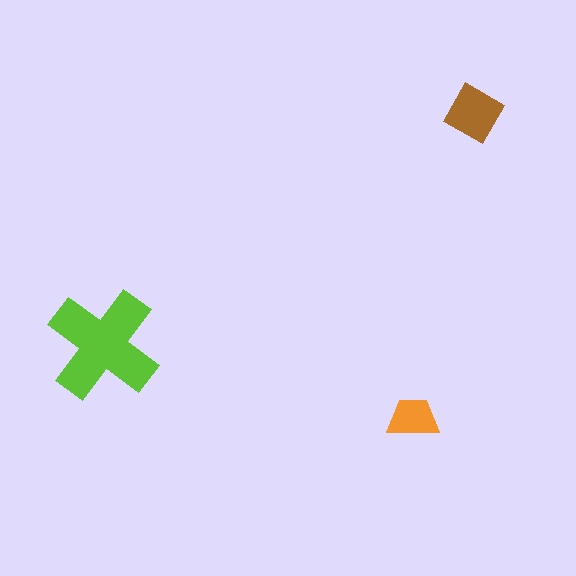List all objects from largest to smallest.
The lime cross, the brown diamond, the orange trapezoid.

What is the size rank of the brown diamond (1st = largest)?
2nd.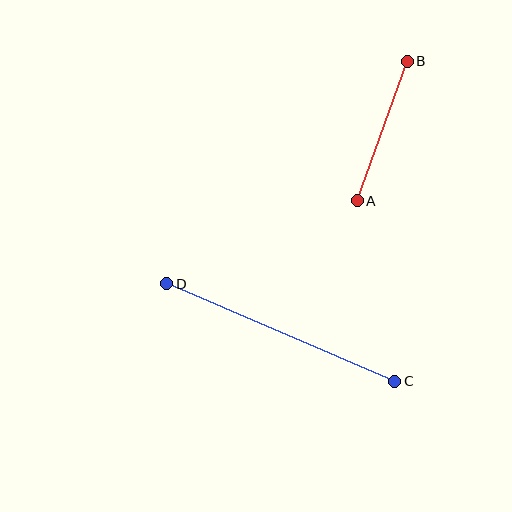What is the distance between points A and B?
The distance is approximately 148 pixels.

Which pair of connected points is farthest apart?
Points C and D are farthest apart.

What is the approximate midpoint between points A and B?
The midpoint is at approximately (382, 131) pixels.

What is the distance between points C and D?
The distance is approximately 248 pixels.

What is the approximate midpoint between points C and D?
The midpoint is at approximately (281, 332) pixels.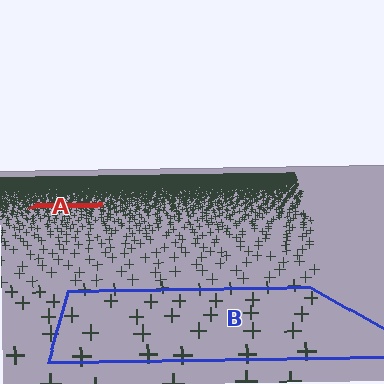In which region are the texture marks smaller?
The texture marks are smaller in region A, because it is farther away.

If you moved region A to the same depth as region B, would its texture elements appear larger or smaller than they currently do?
They would appear larger. At a closer depth, the same texture elements are projected at a bigger on-screen size.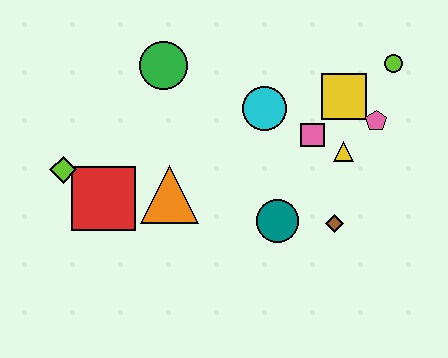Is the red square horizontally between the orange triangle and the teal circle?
No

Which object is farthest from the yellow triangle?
The lime diamond is farthest from the yellow triangle.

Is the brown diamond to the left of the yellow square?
Yes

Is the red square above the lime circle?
No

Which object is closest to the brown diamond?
The teal circle is closest to the brown diamond.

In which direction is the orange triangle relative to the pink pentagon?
The orange triangle is to the left of the pink pentagon.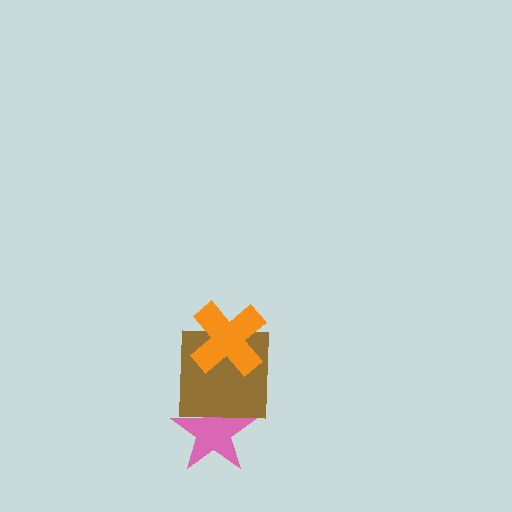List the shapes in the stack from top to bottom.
From top to bottom: the orange cross, the brown square, the pink star.